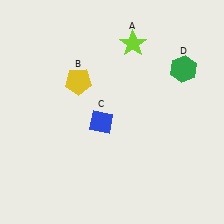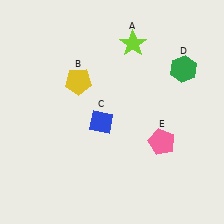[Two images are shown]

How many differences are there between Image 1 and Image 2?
There is 1 difference between the two images.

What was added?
A pink pentagon (E) was added in Image 2.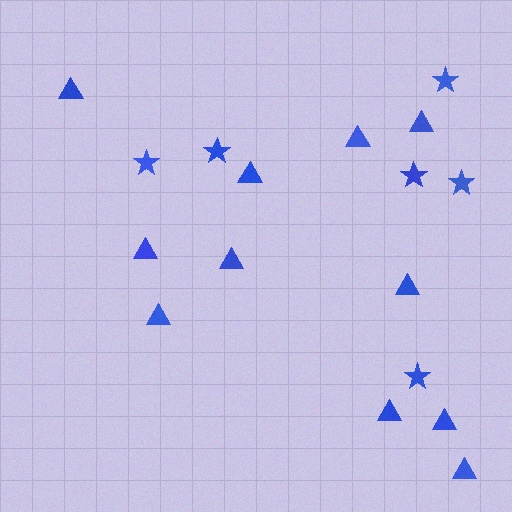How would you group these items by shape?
There are 2 groups: one group of triangles (11) and one group of stars (6).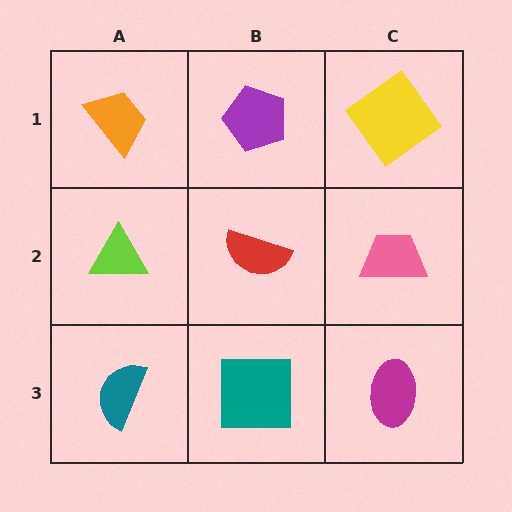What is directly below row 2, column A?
A teal semicircle.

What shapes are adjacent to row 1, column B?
A red semicircle (row 2, column B), an orange trapezoid (row 1, column A), a yellow diamond (row 1, column C).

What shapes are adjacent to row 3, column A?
A lime triangle (row 2, column A), a teal square (row 3, column B).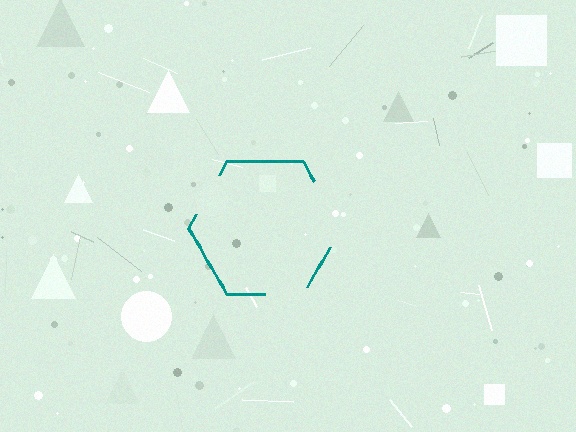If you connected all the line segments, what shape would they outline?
They would outline a hexagon.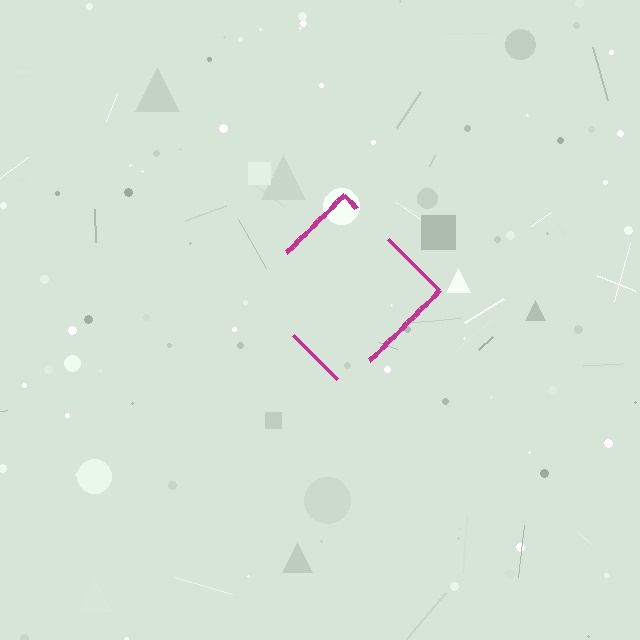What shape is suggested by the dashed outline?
The dashed outline suggests a diamond.